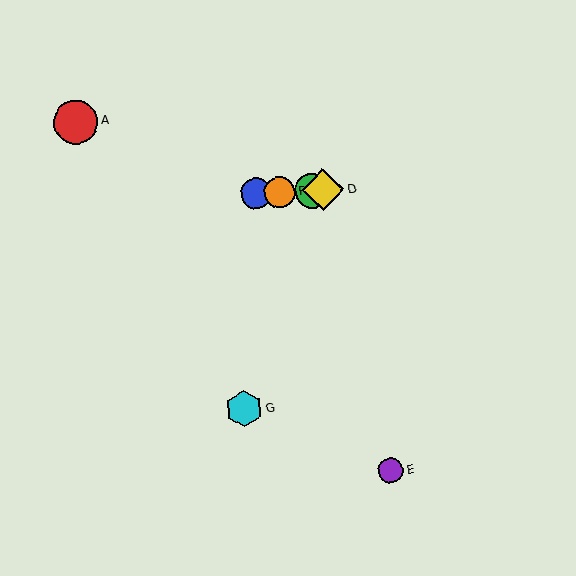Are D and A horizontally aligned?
No, D is at y≈190 and A is at y≈122.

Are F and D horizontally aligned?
Yes, both are at y≈192.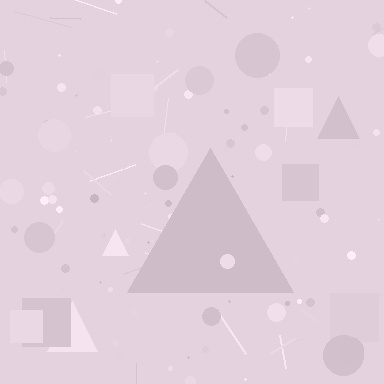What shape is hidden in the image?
A triangle is hidden in the image.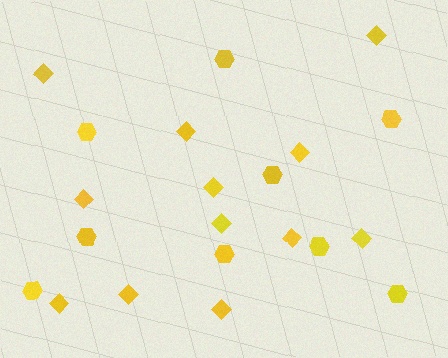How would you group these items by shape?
There are 2 groups: one group of diamonds (12) and one group of hexagons (9).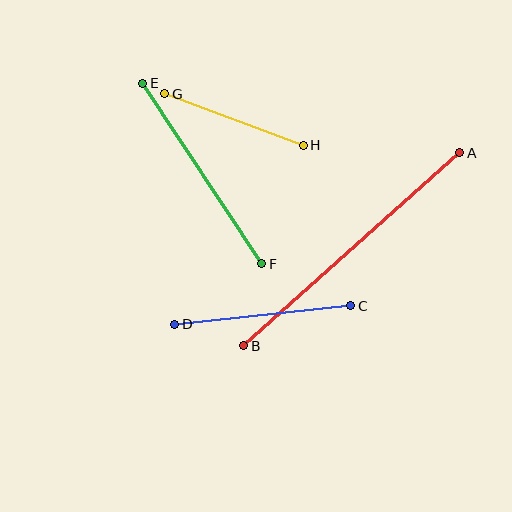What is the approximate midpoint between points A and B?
The midpoint is at approximately (352, 249) pixels.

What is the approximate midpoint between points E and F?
The midpoint is at approximately (202, 174) pixels.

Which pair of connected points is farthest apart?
Points A and B are farthest apart.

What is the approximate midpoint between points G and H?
The midpoint is at approximately (234, 119) pixels.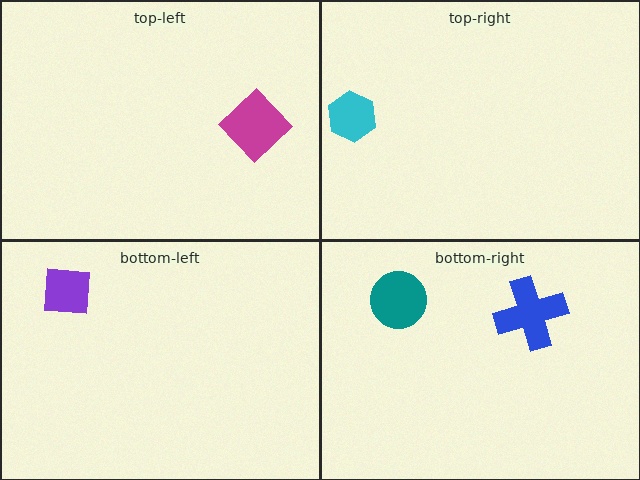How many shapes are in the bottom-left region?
1.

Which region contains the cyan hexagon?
The top-right region.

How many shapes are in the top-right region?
1.